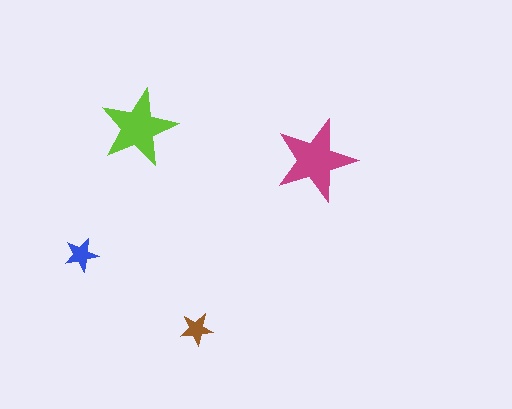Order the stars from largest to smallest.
the magenta one, the lime one, the blue one, the brown one.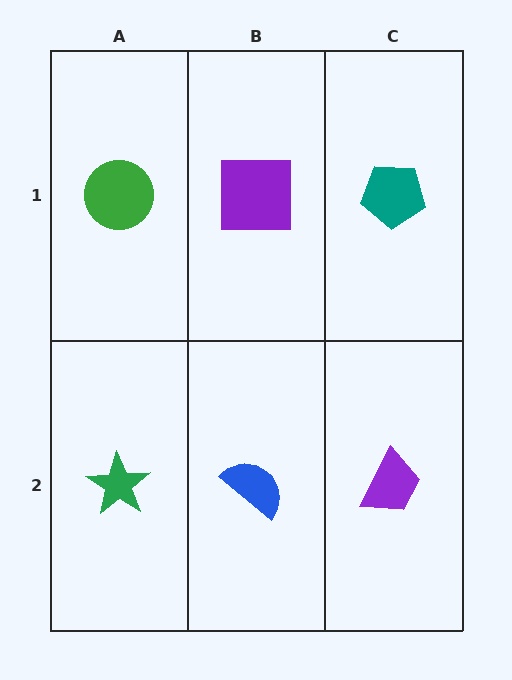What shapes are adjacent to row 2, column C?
A teal pentagon (row 1, column C), a blue semicircle (row 2, column B).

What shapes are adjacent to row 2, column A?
A green circle (row 1, column A), a blue semicircle (row 2, column B).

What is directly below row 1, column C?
A purple trapezoid.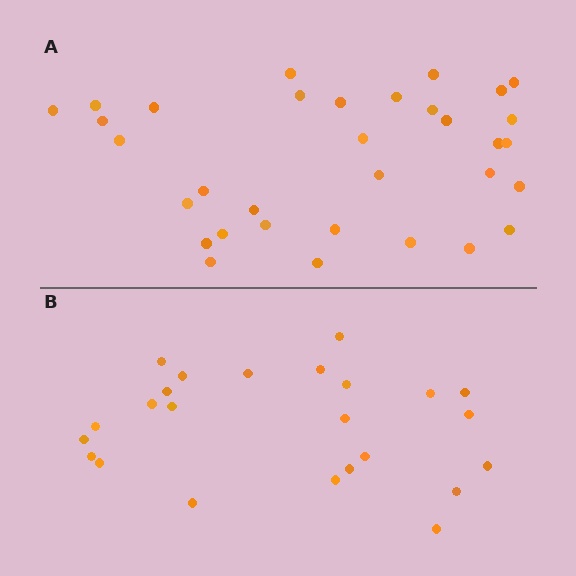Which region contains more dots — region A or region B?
Region A (the top region) has more dots.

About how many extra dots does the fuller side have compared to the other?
Region A has roughly 8 or so more dots than region B.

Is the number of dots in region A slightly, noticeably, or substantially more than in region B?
Region A has noticeably more, but not dramatically so. The ratio is roughly 1.4 to 1.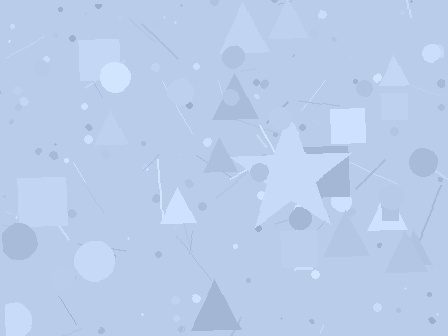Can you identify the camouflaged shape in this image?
The camouflaged shape is a star.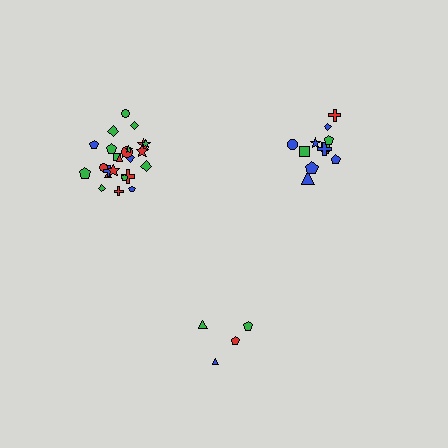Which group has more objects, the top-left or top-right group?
The top-left group.